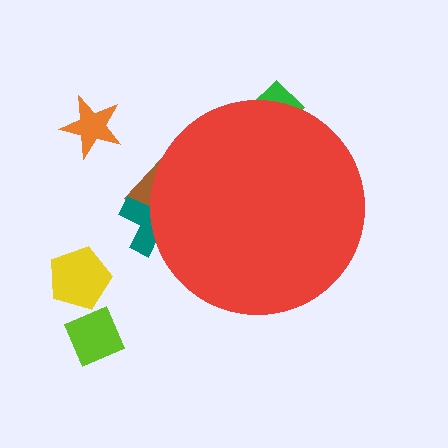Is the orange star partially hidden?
No, the orange star is fully visible.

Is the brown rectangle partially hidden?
Yes, the brown rectangle is partially hidden behind the red circle.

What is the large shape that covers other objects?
A red circle.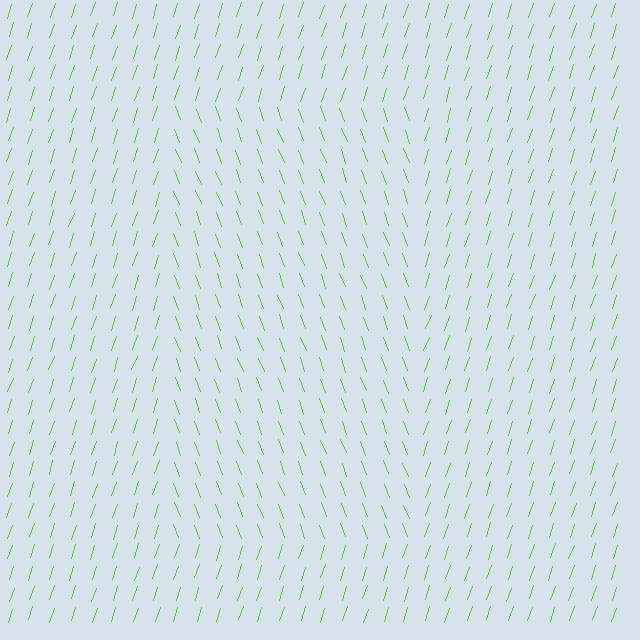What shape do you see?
I see a rectangle.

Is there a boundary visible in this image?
Yes, there is a texture boundary formed by a change in line orientation.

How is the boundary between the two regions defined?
The boundary is defined purely by a change in line orientation (approximately 39 degrees difference). All lines are the same color and thickness.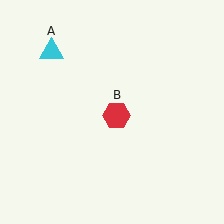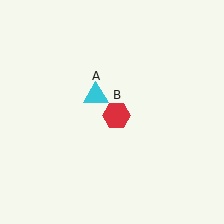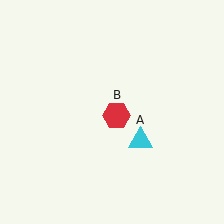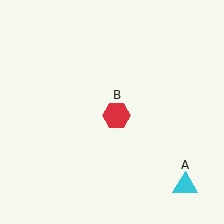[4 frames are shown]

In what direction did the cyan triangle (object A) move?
The cyan triangle (object A) moved down and to the right.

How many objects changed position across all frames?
1 object changed position: cyan triangle (object A).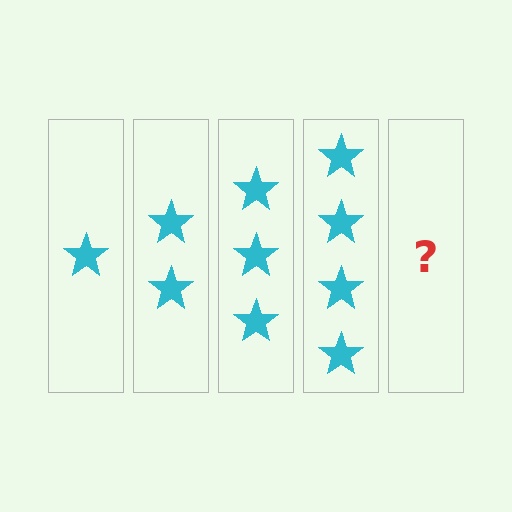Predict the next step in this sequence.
The next step is 5 stars.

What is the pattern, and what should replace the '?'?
The pattern is that each step adds one more star. The '?' should be 5 stars.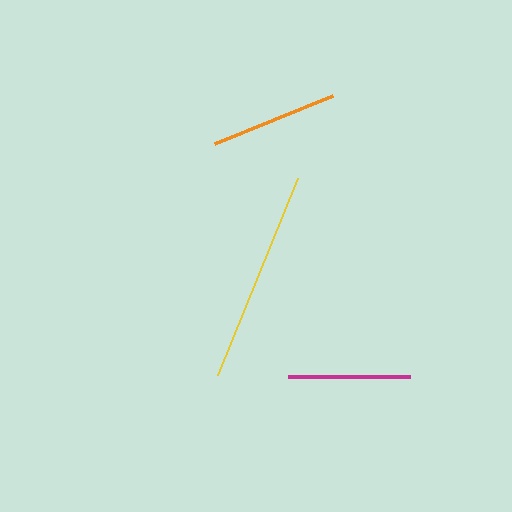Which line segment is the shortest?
The magenta line is the shortest at approximately 122 pixels.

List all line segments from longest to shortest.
From longest to shortest: yellow, orange, magenta.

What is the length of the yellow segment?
The yellow segment is approximately 213 pixels long.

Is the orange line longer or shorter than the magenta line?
The orange line is longer than the magenta line.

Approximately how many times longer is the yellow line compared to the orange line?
The yellow line is approximately 1.7 times the length of the orange line.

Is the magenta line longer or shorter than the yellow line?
The yellow line is longer than the magenta line.